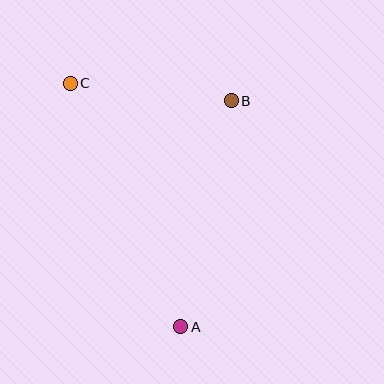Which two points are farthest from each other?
Points A and C are farthest from each other.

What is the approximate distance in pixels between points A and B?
The distance between A and B is approximately 231 pixels.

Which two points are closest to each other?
Points B and C are closest to each other.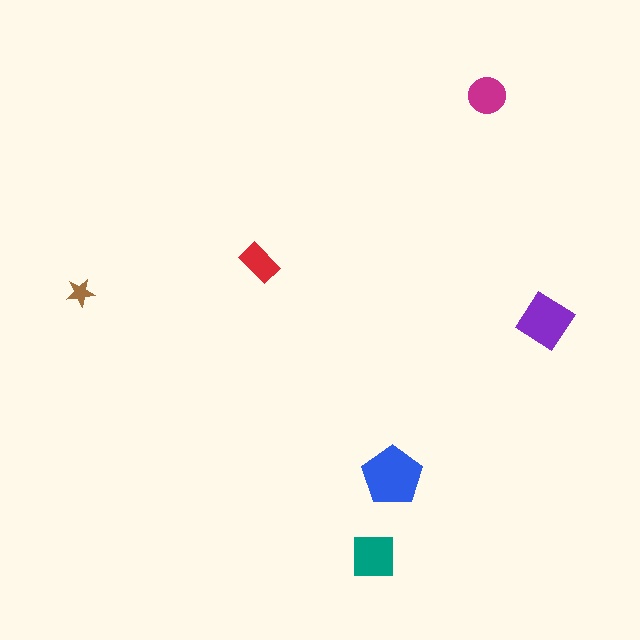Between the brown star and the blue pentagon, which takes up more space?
The blue pentagon.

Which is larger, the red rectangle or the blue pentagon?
The blue pentagon.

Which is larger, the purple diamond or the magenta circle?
The purple diamond.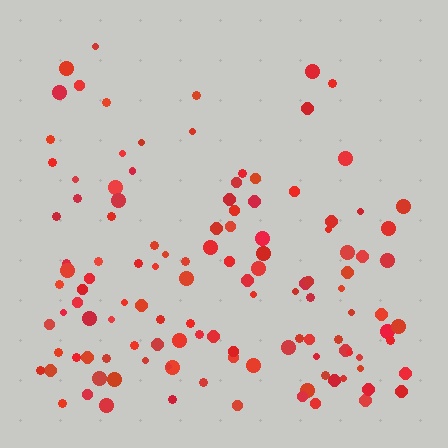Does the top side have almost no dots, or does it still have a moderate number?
Still a moderate number, just noticeably fewer than the bottom.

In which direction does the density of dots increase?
From top to bottom, with the bottom side densest.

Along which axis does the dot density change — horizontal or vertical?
Vertical.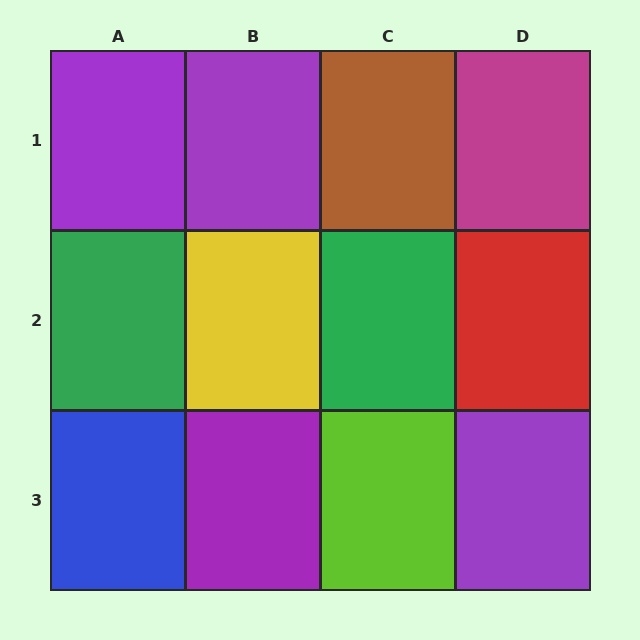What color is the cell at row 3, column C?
Lime.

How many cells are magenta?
1 cell is magenta.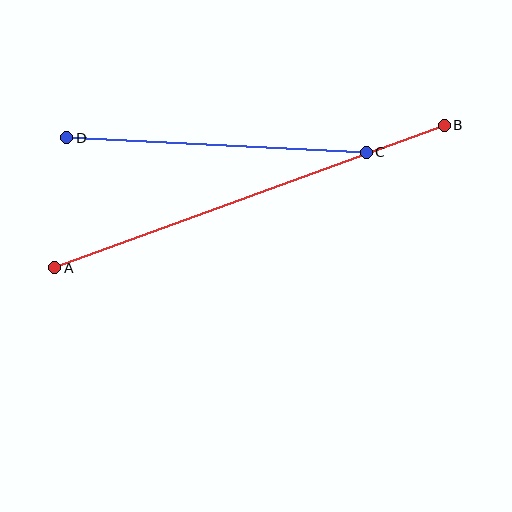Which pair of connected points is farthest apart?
Points A and B are farthest apart.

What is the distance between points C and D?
The distance is approximately 300 pixels.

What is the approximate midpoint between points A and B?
The midpoint is at approximately (250, 197) pixels.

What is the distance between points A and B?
The distance is approximately 414 pixels.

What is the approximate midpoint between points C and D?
The midpoint is at approximately (216, 145) pixels.